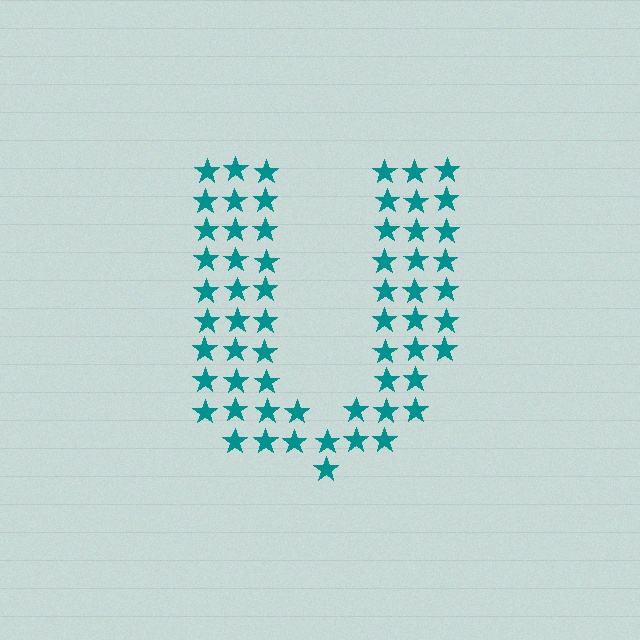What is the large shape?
The large shape is the letter U.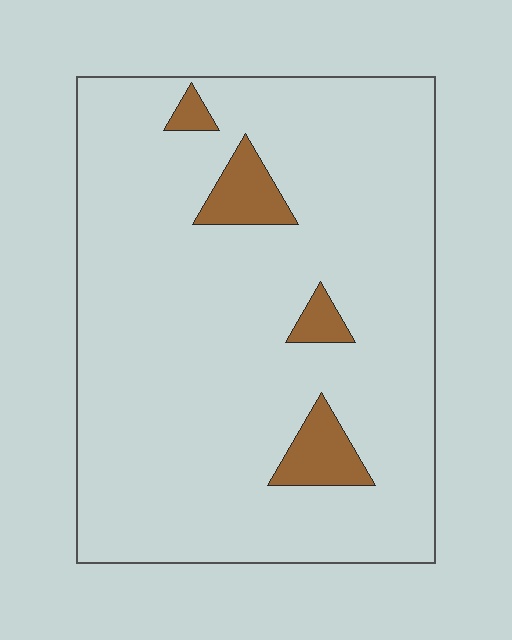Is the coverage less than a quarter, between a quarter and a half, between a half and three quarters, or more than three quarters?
Less than a quarter.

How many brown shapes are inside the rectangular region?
4.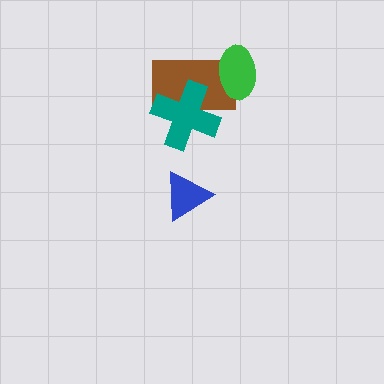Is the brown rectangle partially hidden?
Yes, it is partially covered by another shape.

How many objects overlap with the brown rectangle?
2 objects overlap with the brown rectangle.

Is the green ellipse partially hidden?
No, no other shape covers it.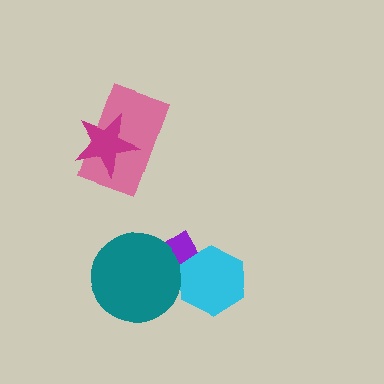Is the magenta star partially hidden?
No, no other shape covers it.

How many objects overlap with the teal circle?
1 object overlaps with the teal circle.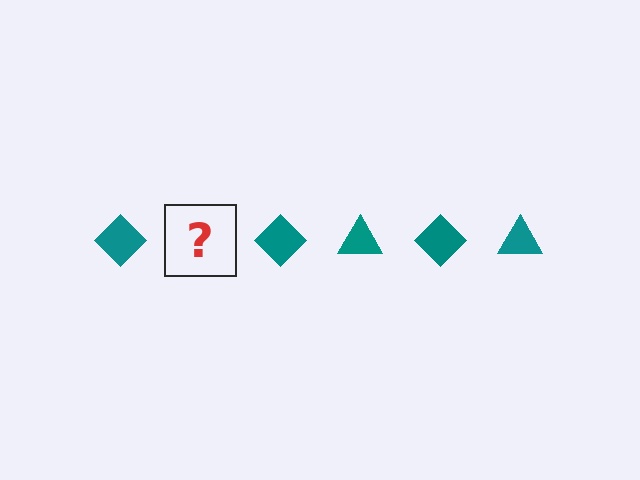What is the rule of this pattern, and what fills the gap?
The rule is that the pattern cycles through diamond, triangle shapes in teal. The gap should be filled with a teal triangle.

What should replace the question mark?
The question mark should be replaced with a teal triangle.